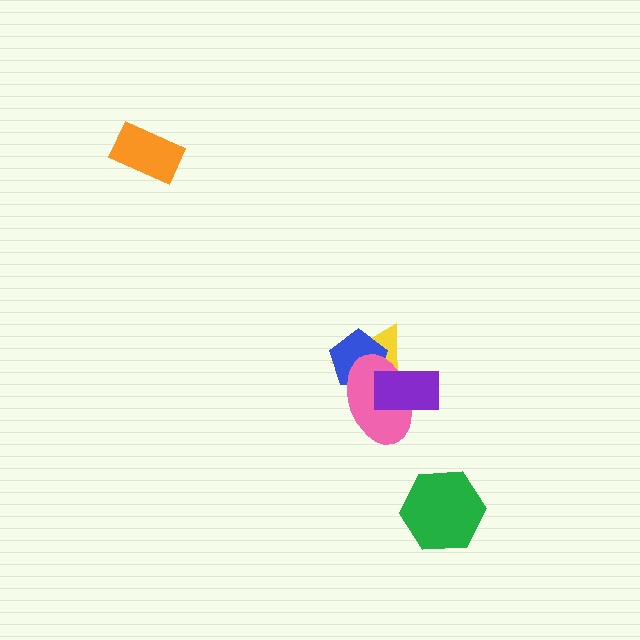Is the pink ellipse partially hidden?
Yes, it is partially covered by another shape.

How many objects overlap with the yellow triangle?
3 objects overlap with the yellow triangle.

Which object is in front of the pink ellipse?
The purple rectangle is in front of the pink ellipse.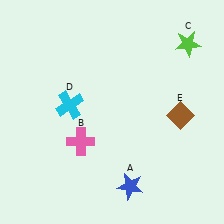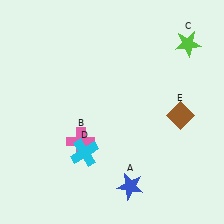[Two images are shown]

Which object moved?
The cyan cross (D) moved down.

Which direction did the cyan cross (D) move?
The cyan cross (D) moved down.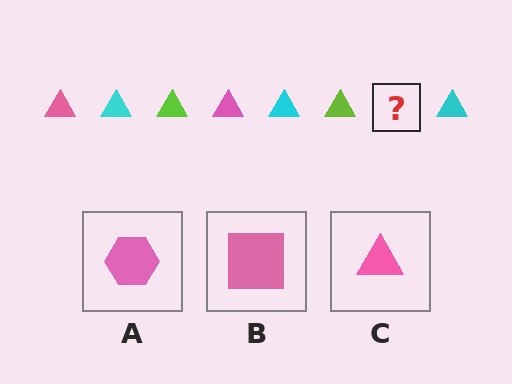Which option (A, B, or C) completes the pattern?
C.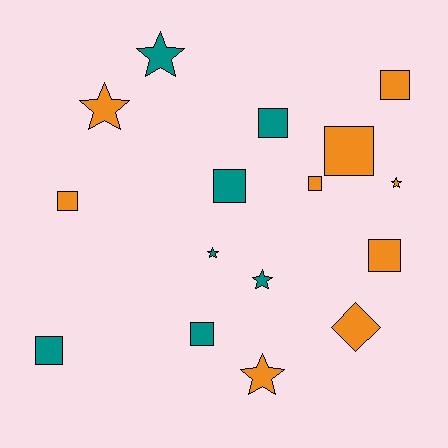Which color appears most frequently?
Orange, with 9 objects.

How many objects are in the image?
There are 16 objects.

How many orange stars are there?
There are 3 orange stars.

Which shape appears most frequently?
Square, with 9 objects.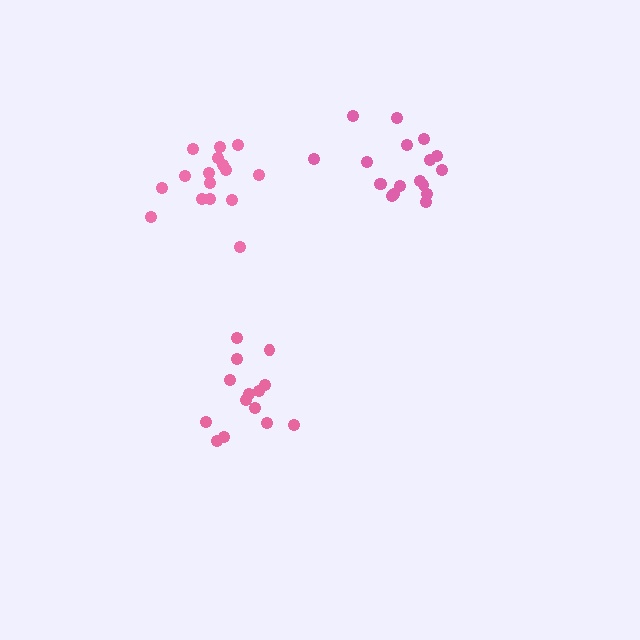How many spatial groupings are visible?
There are 3 spatial groupings.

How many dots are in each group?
Group 1: 16 dots, Group 2: 14 dots, Group 3: 18 dots (48 total).